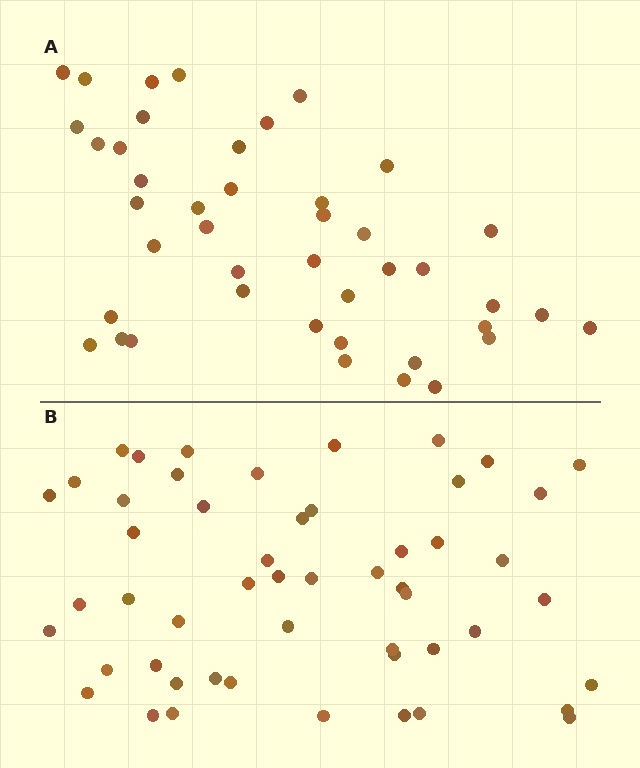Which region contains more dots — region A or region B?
Region B (the bottom region) has more dots.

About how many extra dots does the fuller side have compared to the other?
Region B has roughly 8 or so more dots than region A.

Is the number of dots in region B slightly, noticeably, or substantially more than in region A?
Region B has only slightly more — the two regions are fairly close. The ratio is roughly 1.2 to 1.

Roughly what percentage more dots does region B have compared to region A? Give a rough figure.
About 20% more.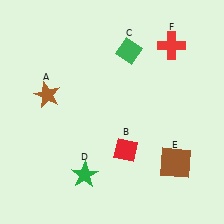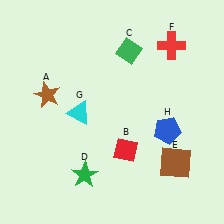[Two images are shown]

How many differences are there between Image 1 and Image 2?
There are 2 differences between the two images.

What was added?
A cyan triangle (G), a blue pentagon (H) were added in Image 2.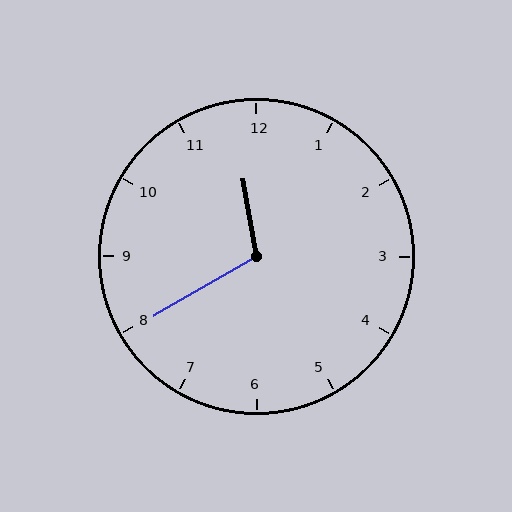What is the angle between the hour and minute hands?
Approximately 110 degrees.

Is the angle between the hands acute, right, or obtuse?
It is obtuse.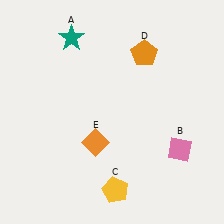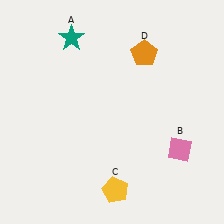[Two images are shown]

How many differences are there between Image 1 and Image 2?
There is 1 difference between the two images.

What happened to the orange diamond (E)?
The orange diamond (E) was removed in Image 2. It was in the bottom-left area of Image 1.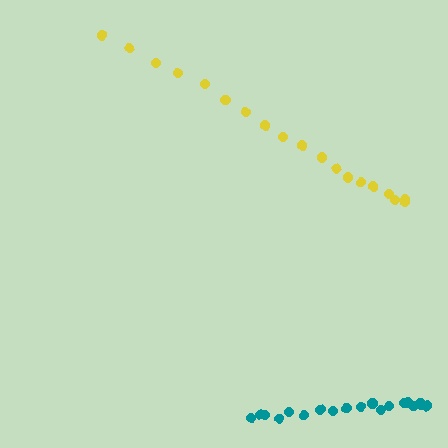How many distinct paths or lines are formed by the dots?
There are 2 distinct paths.